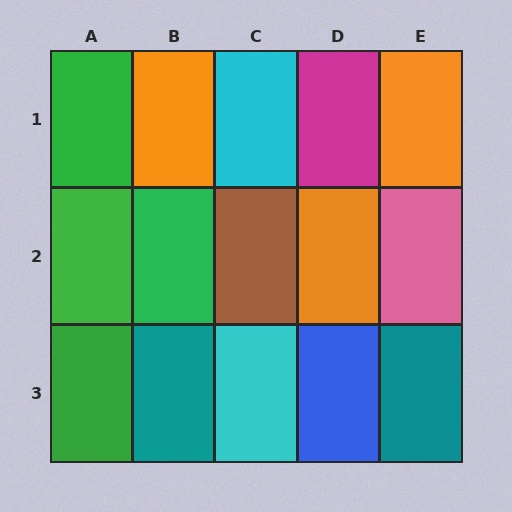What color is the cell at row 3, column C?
Cyan.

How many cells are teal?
2 cells are teal.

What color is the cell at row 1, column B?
Orange.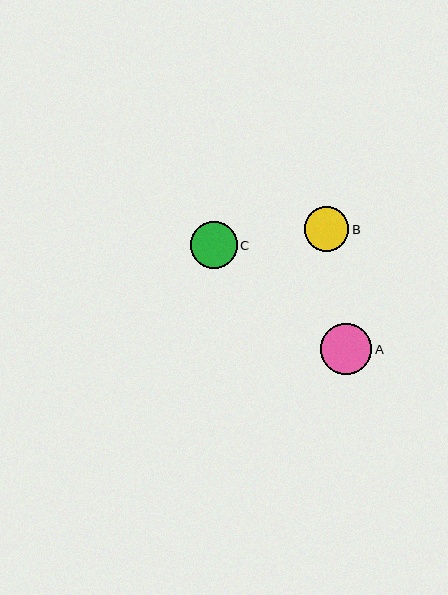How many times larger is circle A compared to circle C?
Circle A is approximately 1.1 times the size of circle C.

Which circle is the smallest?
Circle B is the smallest with a size of approximately 45 pixels.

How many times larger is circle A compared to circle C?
Circle A is approximately 1.1 times the size of circle C.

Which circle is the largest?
Circle A is the largest with a size of approximately 51 pixels.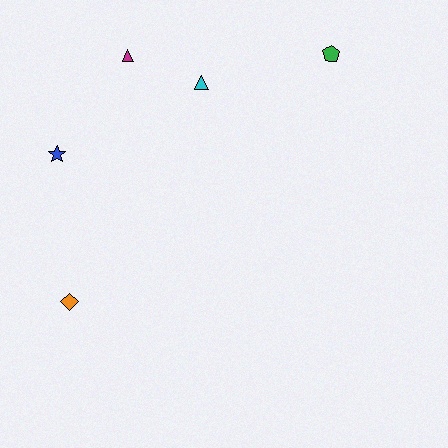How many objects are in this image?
There are 5 objects.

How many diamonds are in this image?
There is 1 diamond.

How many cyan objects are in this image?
There is 1 cyan object.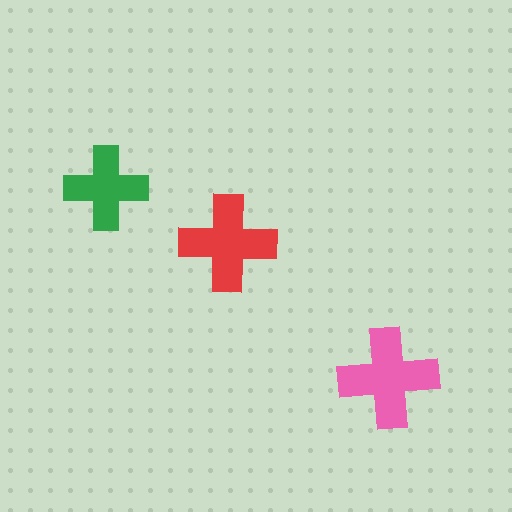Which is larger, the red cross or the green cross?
The red one.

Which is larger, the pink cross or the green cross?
The pink one.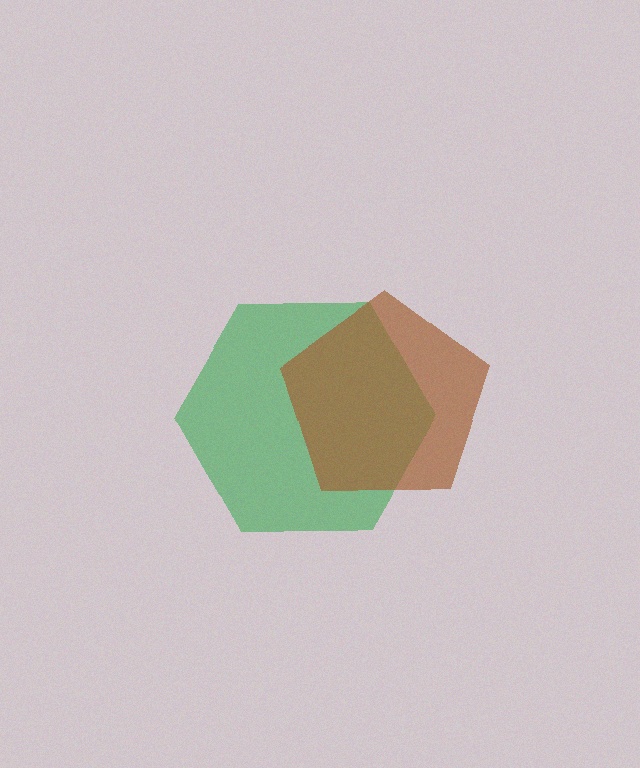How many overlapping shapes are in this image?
There are 2 overlapping shapes in the image.